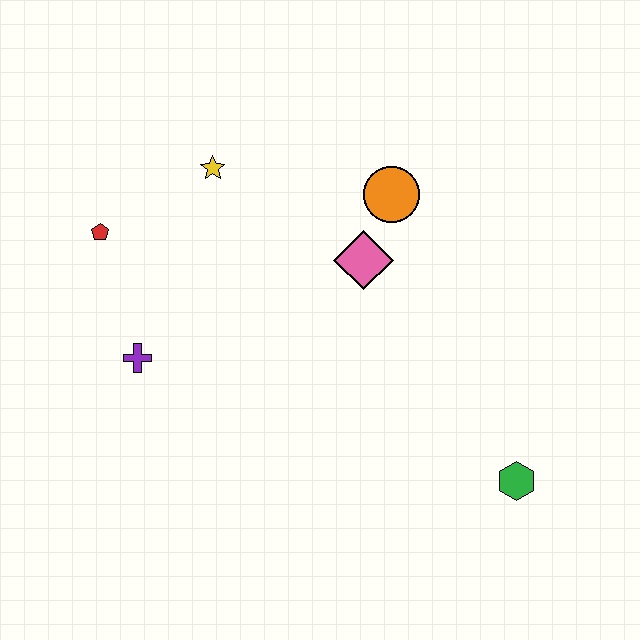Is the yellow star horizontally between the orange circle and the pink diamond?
No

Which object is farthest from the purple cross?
The green hexagon is farthest from the purple cross.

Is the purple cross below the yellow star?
Yes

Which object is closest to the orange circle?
The pink diamond is closest to the orange circle.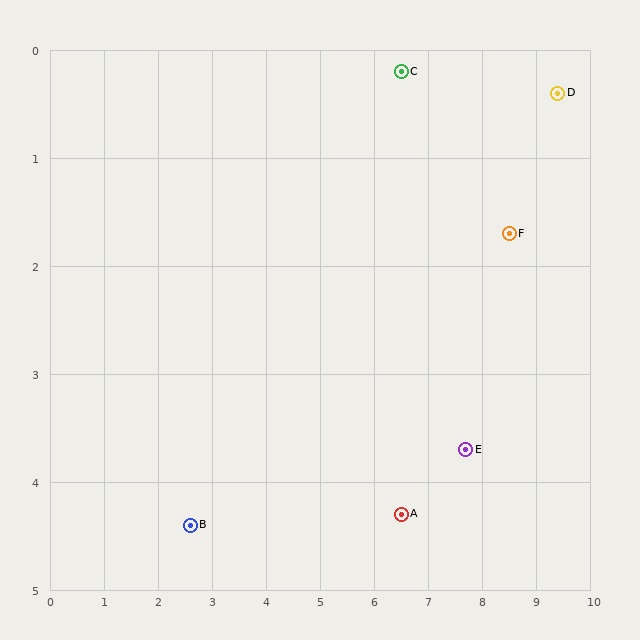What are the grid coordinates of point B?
Point B is at approximately (2.6, 4.4).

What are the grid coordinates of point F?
Point F is at approximately (8.5, 1.7).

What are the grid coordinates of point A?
Point A is at approximately (6.5, 4.3).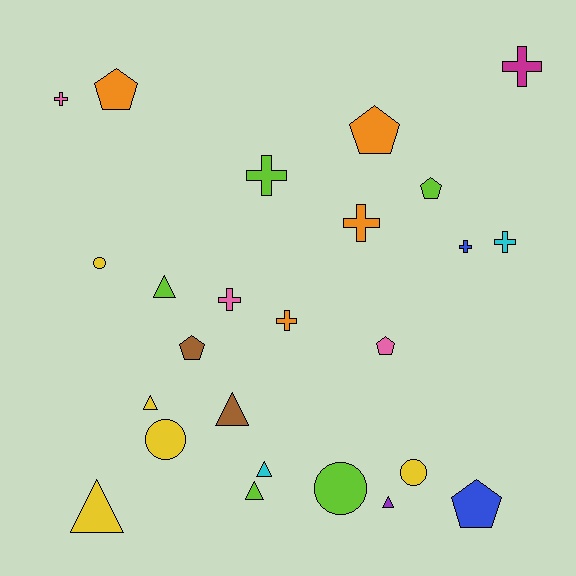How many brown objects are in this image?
There are 2 brown objects.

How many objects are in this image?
There are 25 objects.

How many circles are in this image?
There are 4 circles.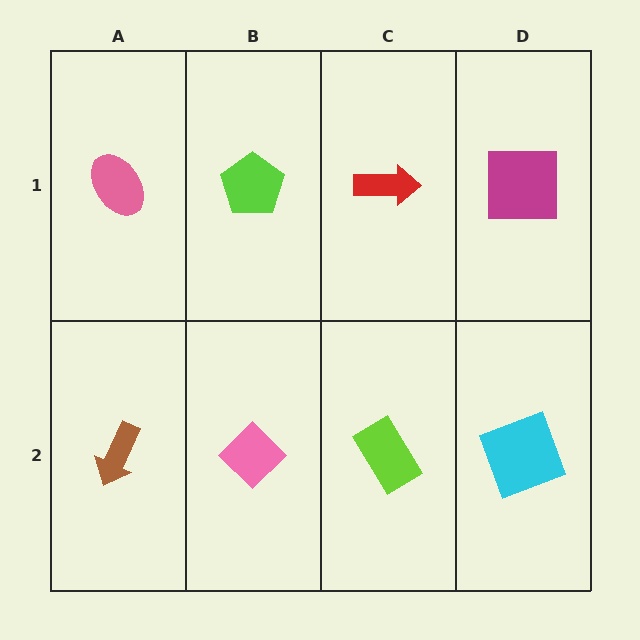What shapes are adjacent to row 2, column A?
A pink ellipse (row 1, column A), a pink diamond (row 2, column B).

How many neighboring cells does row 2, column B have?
3.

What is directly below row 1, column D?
A cyan square.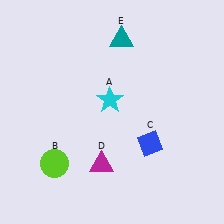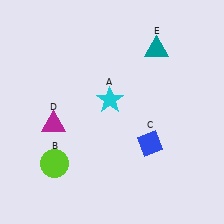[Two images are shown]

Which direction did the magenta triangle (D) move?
The magenta triangle (D) moved left.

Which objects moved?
The objects that moved are: the magenta triangle (D), the teal triangle (E).